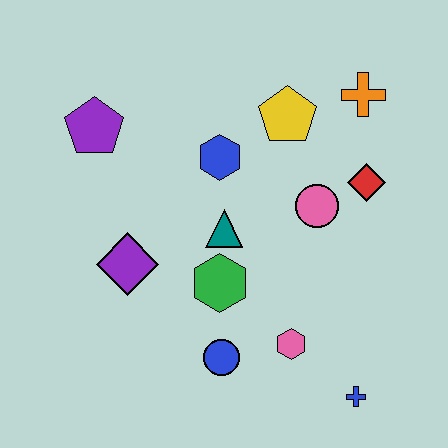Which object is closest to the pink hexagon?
The blue circle is closest to the pink hexagon.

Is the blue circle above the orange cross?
No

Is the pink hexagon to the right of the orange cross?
No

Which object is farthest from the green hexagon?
The orange cross is farthest from the green hexagon.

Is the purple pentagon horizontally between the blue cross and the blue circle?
No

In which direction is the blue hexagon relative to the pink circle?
The blue hexagon is to the left of the pink circle.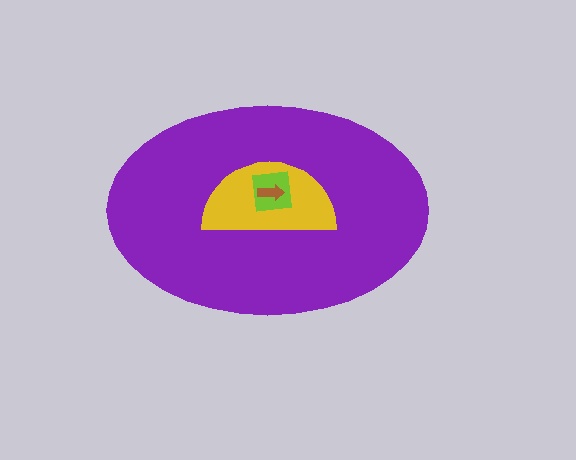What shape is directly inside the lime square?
The brown arrow.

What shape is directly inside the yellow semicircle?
The lime square.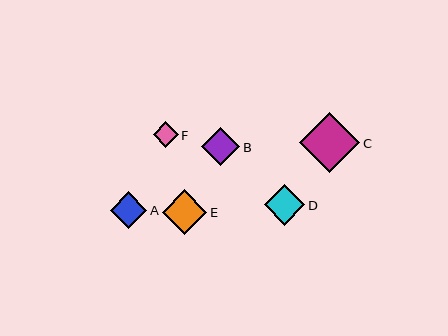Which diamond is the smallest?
Diamond F is the smallest with a size of approximately 25 pixels.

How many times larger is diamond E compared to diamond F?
Diamond E is approximately 1.8 times the size of diamond F.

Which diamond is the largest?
Diamond C is the largest with a size of approximately 60 pixels.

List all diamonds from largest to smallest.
From largest to smallest: C, E, D, B, A, F.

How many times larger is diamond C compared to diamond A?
Diamond C is approximately 1.6 times the size of diamond A.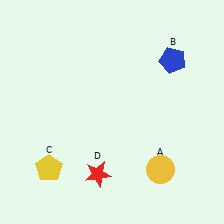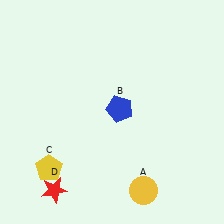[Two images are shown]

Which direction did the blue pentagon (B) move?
The blue pentagon (B) moved left.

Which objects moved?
The objects that moved are: the yellow circle (A), the blue pentagon (B), the red star (D).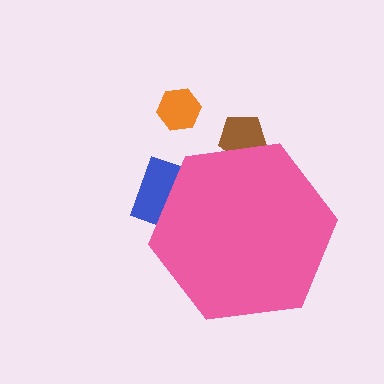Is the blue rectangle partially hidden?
Yes, the blue rectangle is partially hidden behind the pink hexagon.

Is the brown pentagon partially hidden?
Yes, the brown pentagon is partially hidden behind the pink hexagon.